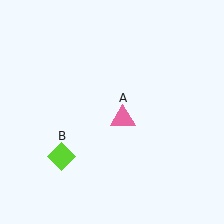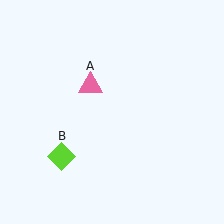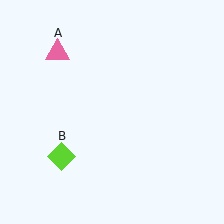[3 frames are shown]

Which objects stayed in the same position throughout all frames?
Lime diamond (object B) remained stationary.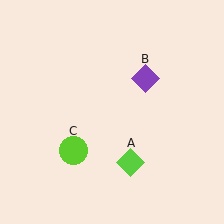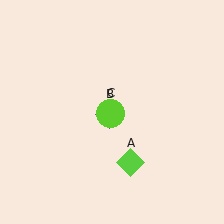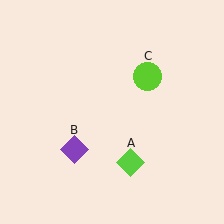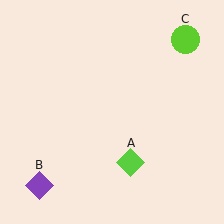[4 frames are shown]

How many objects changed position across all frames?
2 objects changed position: purple diamond (object B), lime circle (object C).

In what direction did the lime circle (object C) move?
The lime circle (object C) moved up and to the right.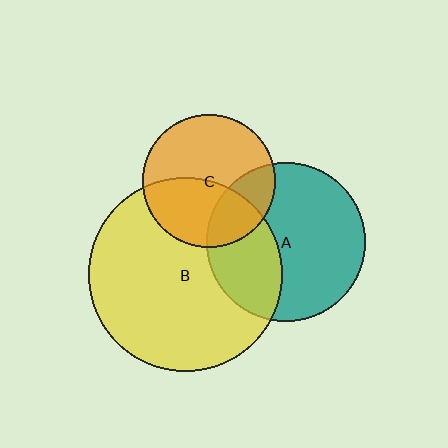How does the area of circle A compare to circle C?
Approximately 1.4 times.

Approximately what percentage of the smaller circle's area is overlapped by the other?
Approximately 45%.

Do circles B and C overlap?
Yes.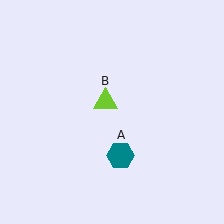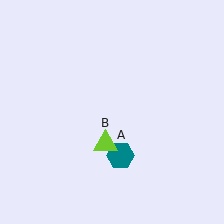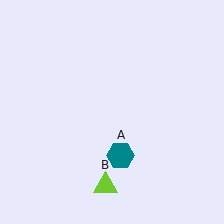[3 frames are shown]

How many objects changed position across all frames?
1 object changed position: lime triangle (object B).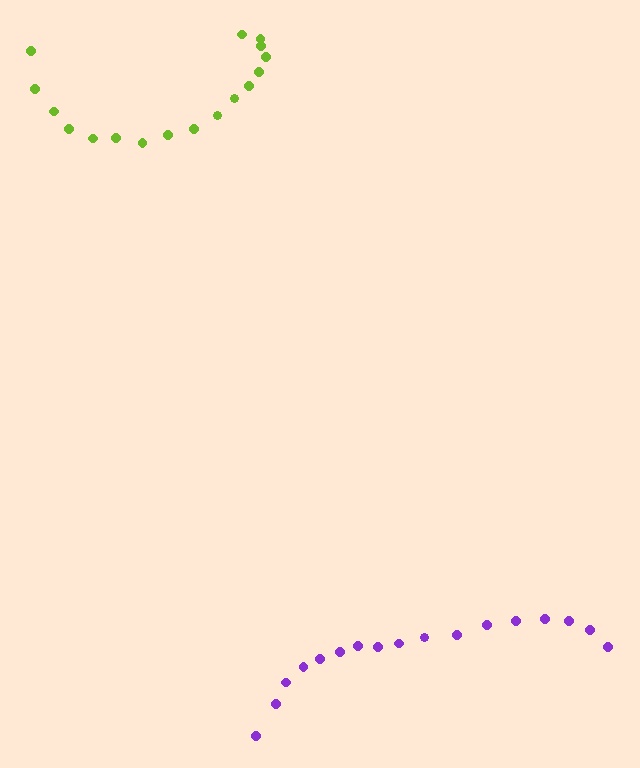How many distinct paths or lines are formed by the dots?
There are 2 distinct paths.